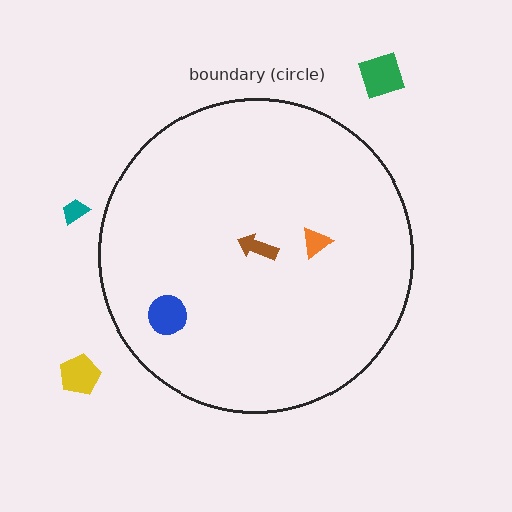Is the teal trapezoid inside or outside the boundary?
Outside.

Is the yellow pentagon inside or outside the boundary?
Outside.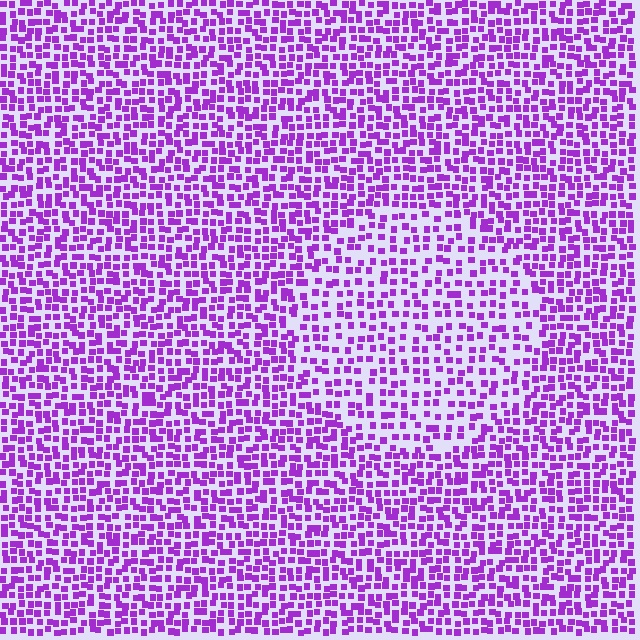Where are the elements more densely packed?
The elements are more densely packed outside the circle boundary.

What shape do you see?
I see a circle.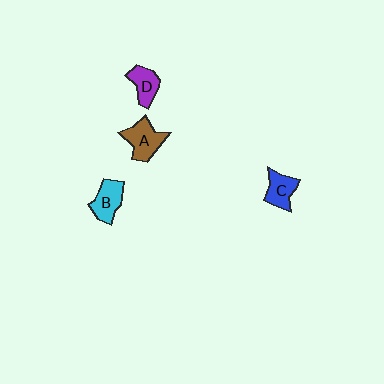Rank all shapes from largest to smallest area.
From largest to smallest: A (brown), B (cyan), D (purple), C (blue).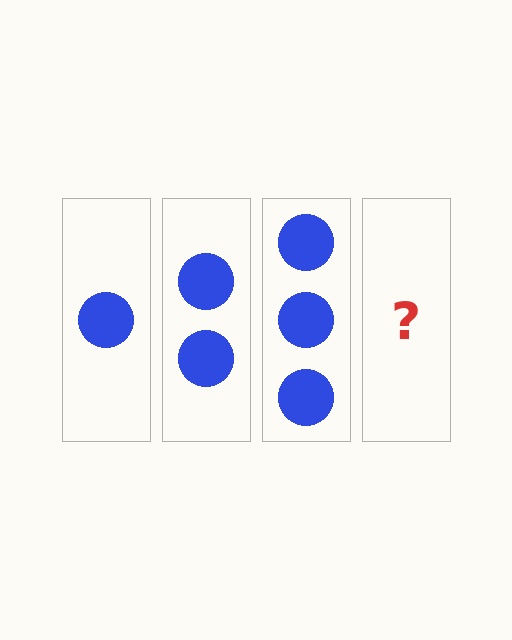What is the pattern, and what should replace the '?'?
The pattern is that each step adds one more circle. The '?' should be 4 circles.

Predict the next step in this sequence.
The next step is 4 circles.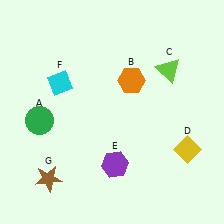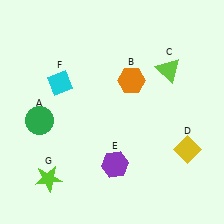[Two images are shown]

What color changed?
The star (G) changed from brown in Image 1 to lime in Image 2.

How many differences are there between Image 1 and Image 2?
There is 1 difference between the two images.